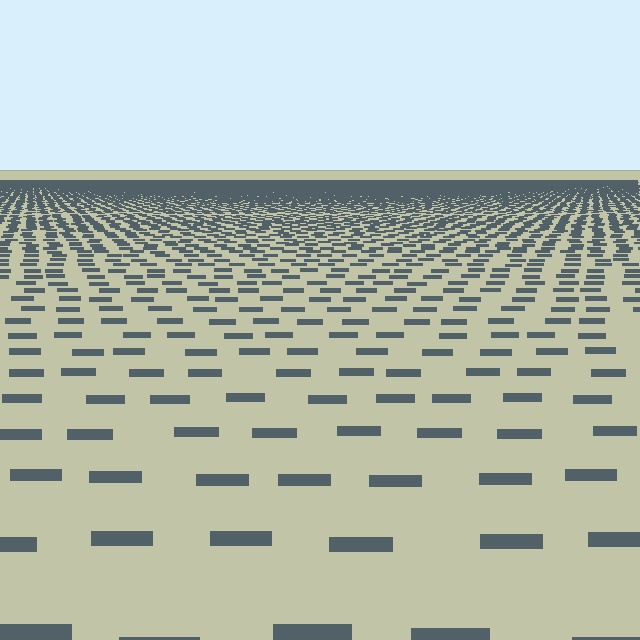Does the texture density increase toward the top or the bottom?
Density increases toward the top.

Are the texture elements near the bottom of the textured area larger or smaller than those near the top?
Larger. Near the bottom, elements are closer to the viewer and appear at a bigger on-screen size.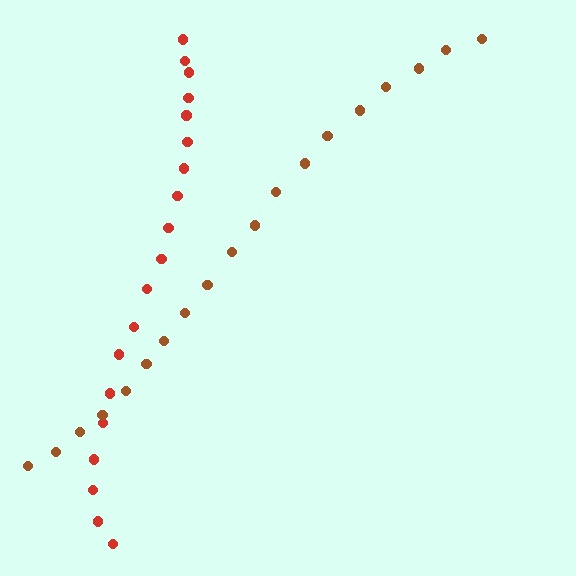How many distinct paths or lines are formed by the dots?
There are 2 distinct paths.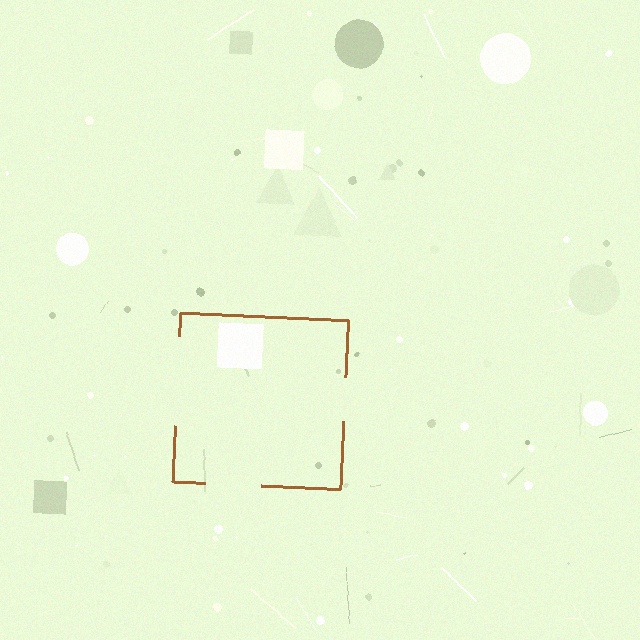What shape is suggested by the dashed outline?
The dashed outline suggests a square.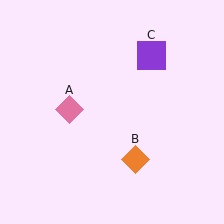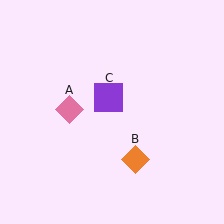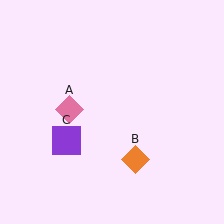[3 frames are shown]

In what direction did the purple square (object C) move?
The purple square (object C) moved down and to the left.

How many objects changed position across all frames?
1 object changed position: purple square (object C).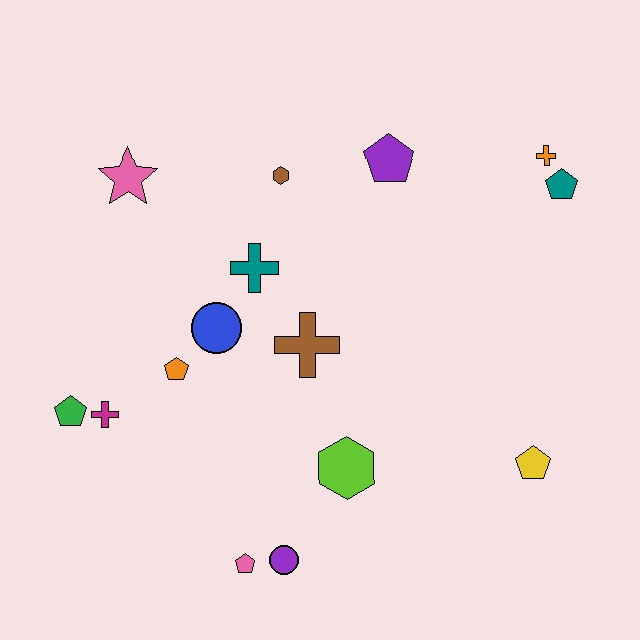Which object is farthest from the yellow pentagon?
The pink star is farthest from the yellow pentagon.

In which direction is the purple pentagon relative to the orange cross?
The purple pentagon is to the left of the orange cross.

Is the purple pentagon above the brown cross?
Yes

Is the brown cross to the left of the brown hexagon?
No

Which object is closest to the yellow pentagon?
The lime hexagon is closest to the yellow pentagon.